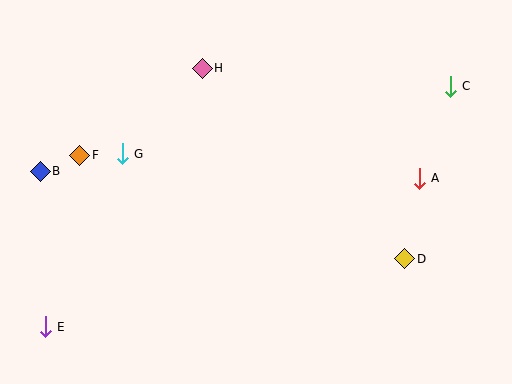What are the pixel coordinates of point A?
Point A is at (419, 178).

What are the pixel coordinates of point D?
Point D is at (405, 259).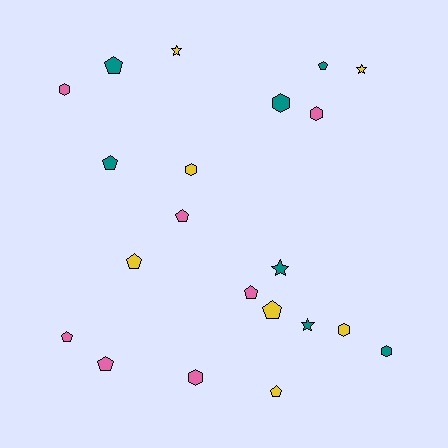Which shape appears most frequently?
Pentagon, with 10 objects.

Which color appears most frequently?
Yellow, with 7 objects.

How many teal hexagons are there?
There are 2 teal hexagons.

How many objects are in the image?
There are 21 objects.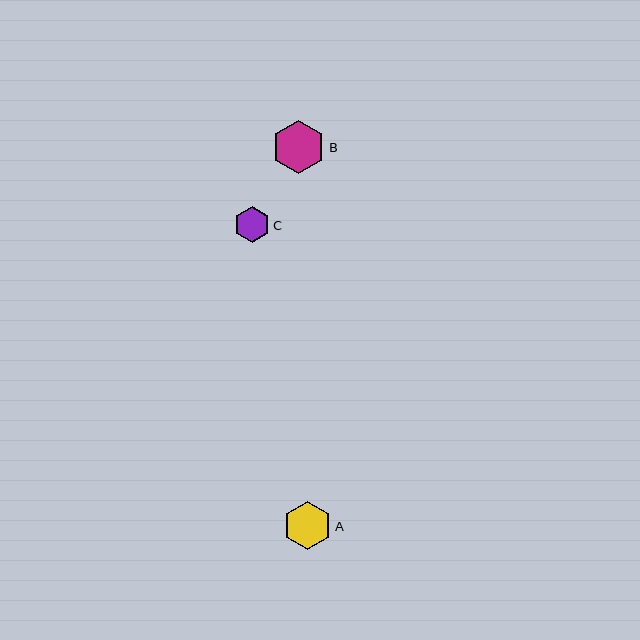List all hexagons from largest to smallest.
From largest to smallest: B, A, C.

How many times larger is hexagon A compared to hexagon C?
Hexagon A is approximately 1.3 times the size of hexagon C.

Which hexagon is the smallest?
Hexagon C is the smallest with a size of approximately 36 pixels.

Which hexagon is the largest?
Hexagon B is the largest with a size of approximately 54 pixels.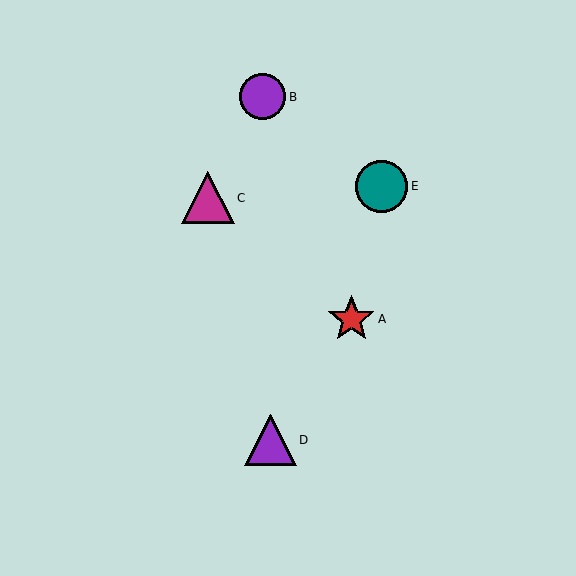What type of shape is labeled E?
Shape E is a teal circle.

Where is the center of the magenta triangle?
The center of the magenta triangle is at (208, 198).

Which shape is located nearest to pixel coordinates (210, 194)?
The magenta triangle (labeled C) at (208, 198) is nearest to that location.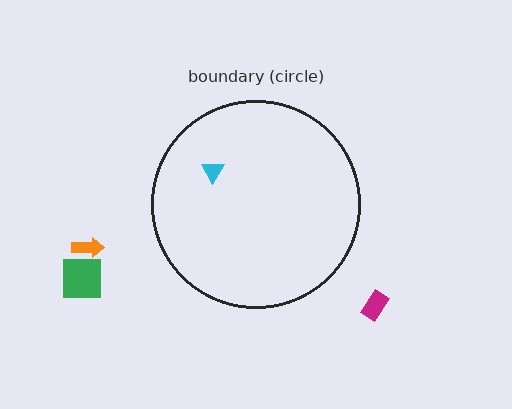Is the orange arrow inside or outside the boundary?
Outside.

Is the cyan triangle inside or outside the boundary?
Inside.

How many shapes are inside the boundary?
1 inside, 3 outside.